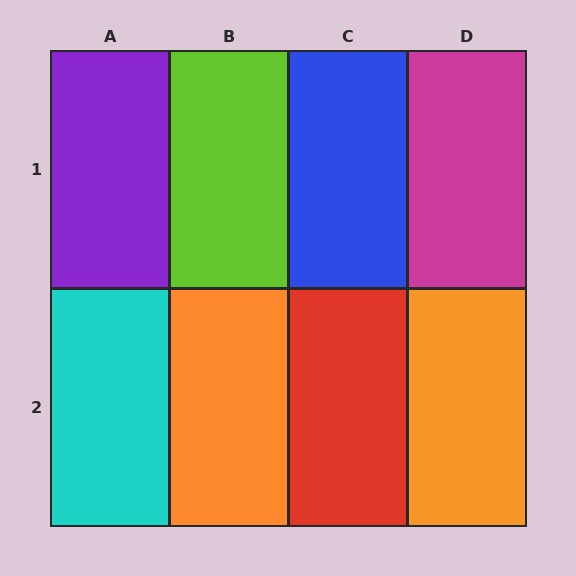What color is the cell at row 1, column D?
Magenta.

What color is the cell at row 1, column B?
Lime.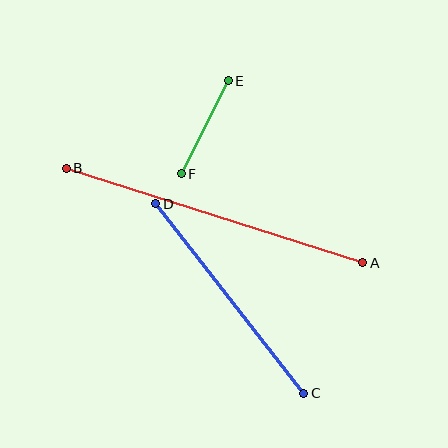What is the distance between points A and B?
The distance is approximately 311 pixels.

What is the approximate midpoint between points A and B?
The midpoint is at approximately (214, 216) pixels.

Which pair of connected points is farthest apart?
Points A and B are farthest apart.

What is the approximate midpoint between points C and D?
The midpoint is at approximately (230, 299) pixels.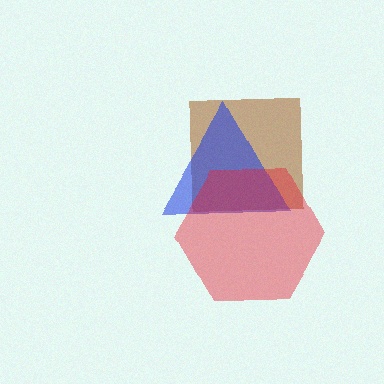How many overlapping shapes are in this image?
There are 3 overlapping shapes in the image.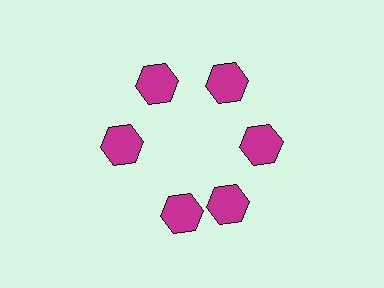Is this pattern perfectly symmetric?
No. The 6 magenta hexagons are arranged in a ring, but one element near the 7 o'clock position is rotated out of alignment along the ring, breaking the 6-fold rotational symmetry.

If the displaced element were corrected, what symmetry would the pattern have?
It would have 6-fold rotational symmetry — the pattern would map onto itself every 60 degrees.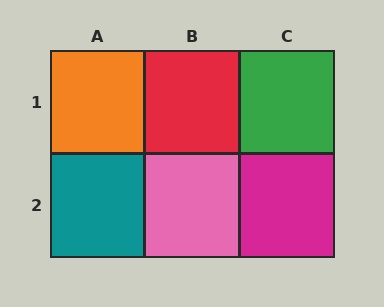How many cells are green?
1 cell is green.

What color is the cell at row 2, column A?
Teal.